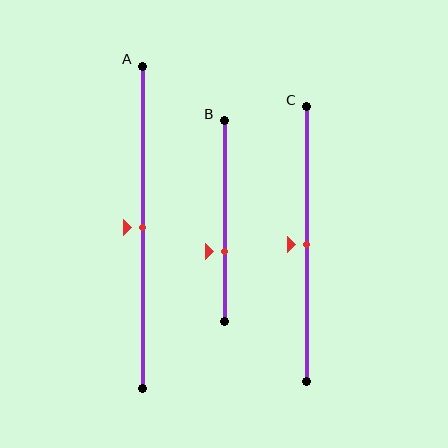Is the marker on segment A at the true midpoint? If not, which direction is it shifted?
Yes, the marker on segment A is at the true midpoint.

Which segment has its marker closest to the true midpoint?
Segment A has its marker closest to the true midpoint.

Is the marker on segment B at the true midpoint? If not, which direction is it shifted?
No, the marker on segment B is shifted downward by about 15% of the segment length.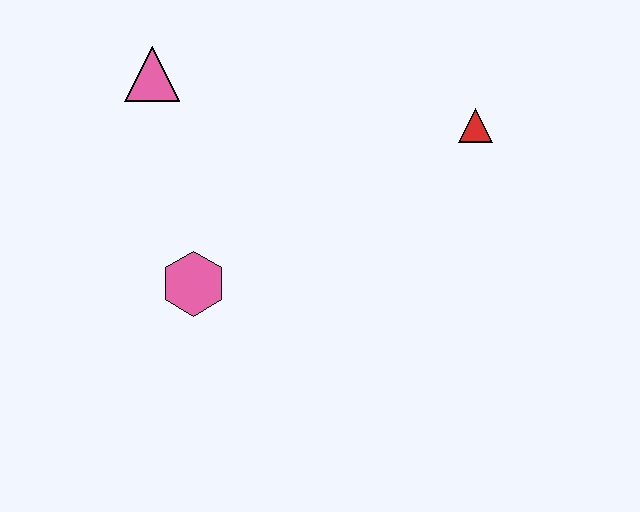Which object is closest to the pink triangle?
The pink hexagon is closest to the pink triangle.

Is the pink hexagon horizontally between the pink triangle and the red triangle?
Yes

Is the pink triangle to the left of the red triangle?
Yes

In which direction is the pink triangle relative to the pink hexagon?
The pink triangle is above the pink hexagon.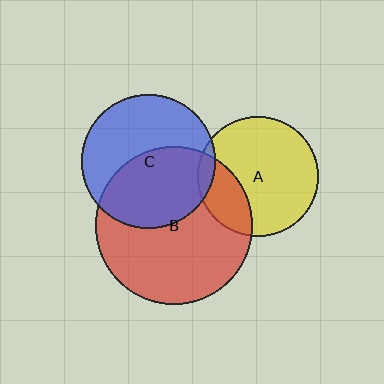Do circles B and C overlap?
Yes.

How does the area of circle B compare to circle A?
Approximately 1.7 times.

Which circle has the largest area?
Circle B (red).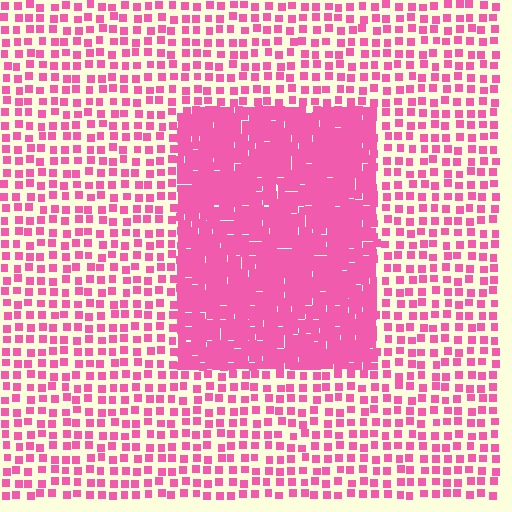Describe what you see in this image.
The image contains small pink elements arranged at two different densities. A rectangle-shaped region is visible where the elements are more densely packed than the surrounding area.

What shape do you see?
I see a rectangle.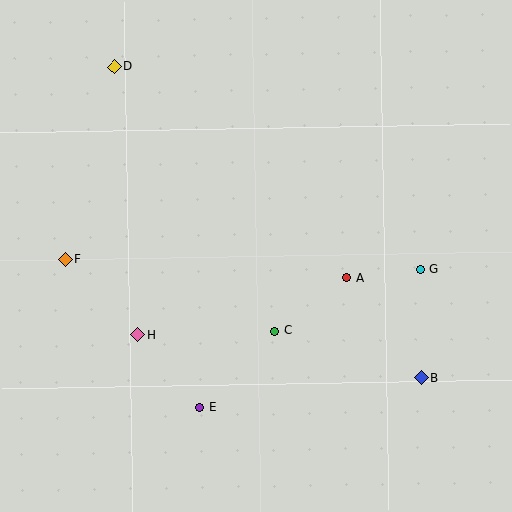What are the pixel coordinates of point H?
Point H is at (138, 335).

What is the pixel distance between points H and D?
The distance between H and D is 269 pixels.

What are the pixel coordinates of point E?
Point E is at (199, 407).